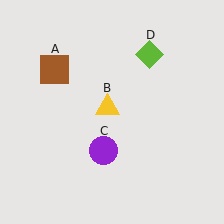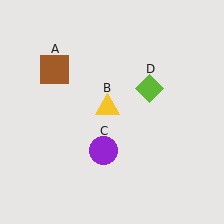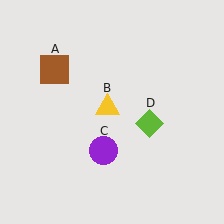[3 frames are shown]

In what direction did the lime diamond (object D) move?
The lime diamond (object D) moved down.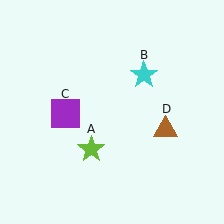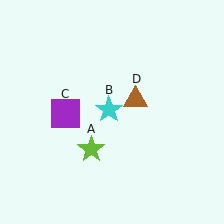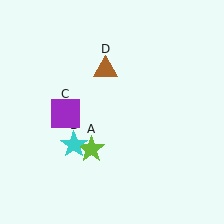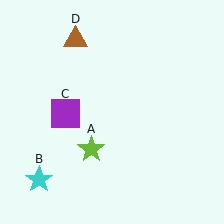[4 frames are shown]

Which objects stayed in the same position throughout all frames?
Lime star (object A) and purple square (object C) remained stationary.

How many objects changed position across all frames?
2 objects changed position: cyan star (object B), brown triangle (object D).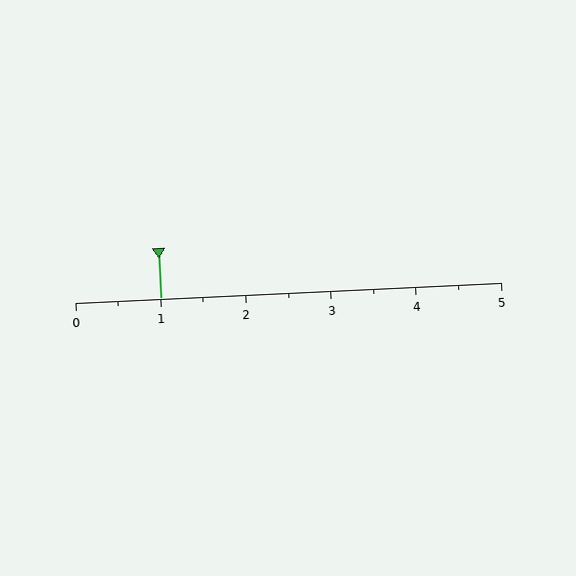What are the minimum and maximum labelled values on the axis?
The axis runs from 0 to 5.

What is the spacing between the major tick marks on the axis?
The major ticks are spaced 1 apart.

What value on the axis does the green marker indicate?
The marker indicates approximately 1.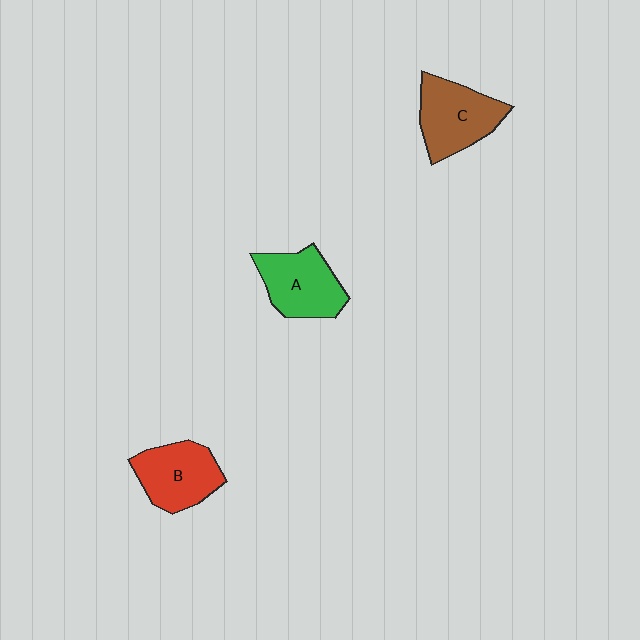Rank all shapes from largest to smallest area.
From largest to smallest: C (brown), A (green), B (red).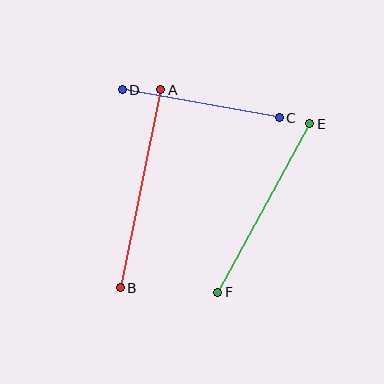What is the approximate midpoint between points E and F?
The midpoint is at approximately (264, 208) pixels.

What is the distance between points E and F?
The distance is approximately 191 pixels.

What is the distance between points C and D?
The distance is approximately 160 pixels.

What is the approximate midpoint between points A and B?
The midpoint is at approximately (141, 189) pixels.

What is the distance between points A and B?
The distance is approximately 202 pixels.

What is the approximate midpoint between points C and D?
The midpoint is at approximately (201, 104) pixels.